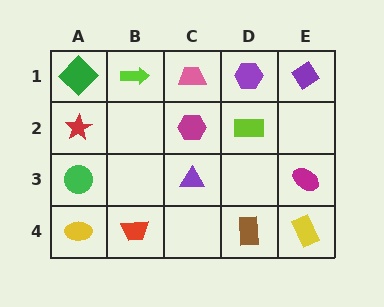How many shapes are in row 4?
4 shapes.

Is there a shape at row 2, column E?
No, that cell is empty.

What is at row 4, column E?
A yellow rectangle.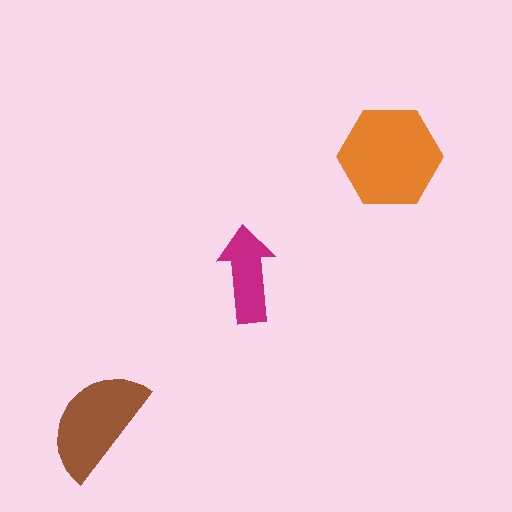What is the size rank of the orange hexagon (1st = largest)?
1st.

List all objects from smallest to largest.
The magenta arrow, the brown semicircle, the orange hexagon.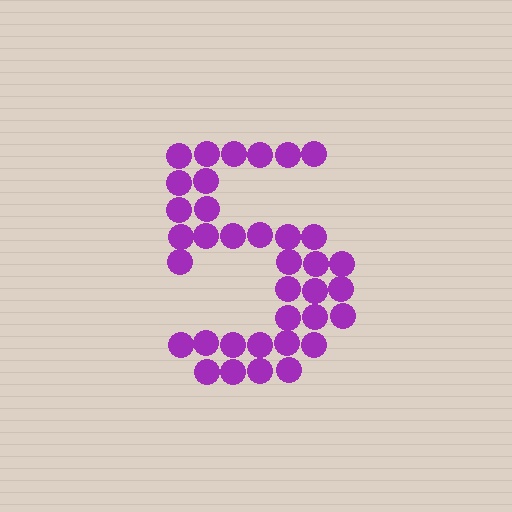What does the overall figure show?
The overall figure shows the digit 5.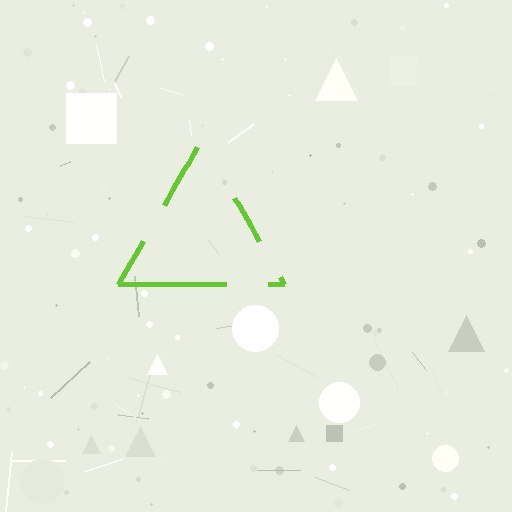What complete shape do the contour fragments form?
The contour fragments form a triangle.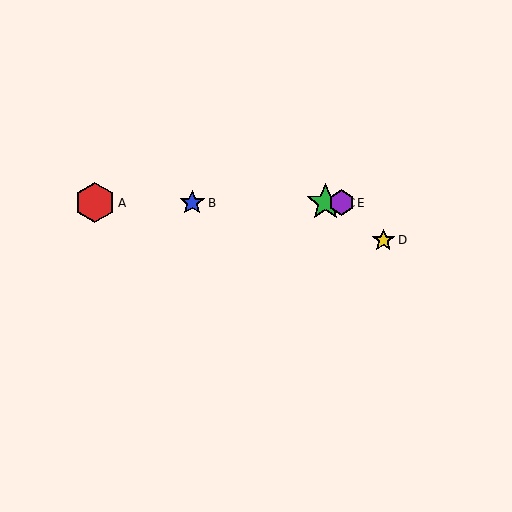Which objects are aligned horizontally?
Objects A, B, C, E are aligned horizontally.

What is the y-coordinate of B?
Object B is at y≈203.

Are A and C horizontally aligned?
Yes, both are at y≈203.